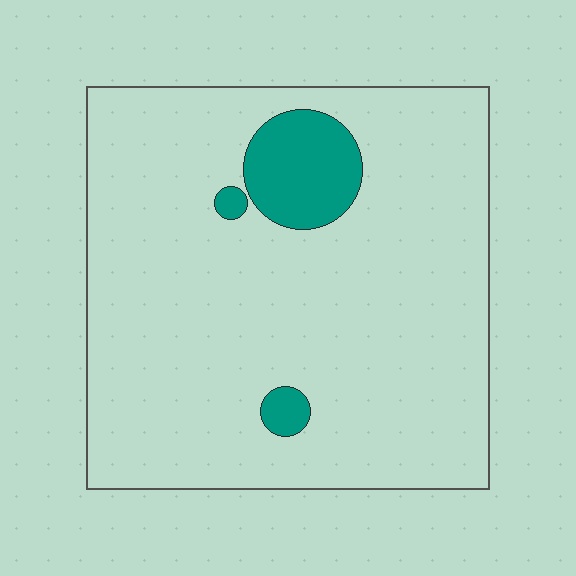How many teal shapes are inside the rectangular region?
3.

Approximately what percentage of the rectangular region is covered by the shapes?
Approximately 10%.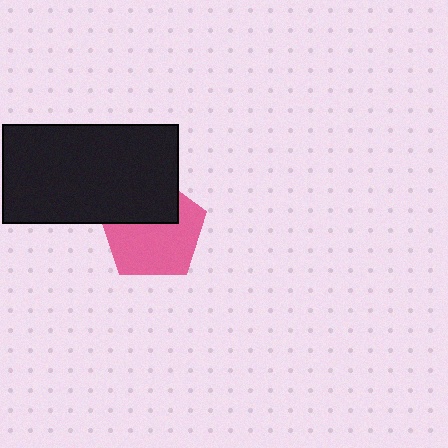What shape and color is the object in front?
The object in front is a black rectangle.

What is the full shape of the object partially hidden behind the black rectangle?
The partially hidden object is a pink pentagon.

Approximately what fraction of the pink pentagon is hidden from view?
Roughly 37% of the pink pentagon is hidden behind the black rectangle.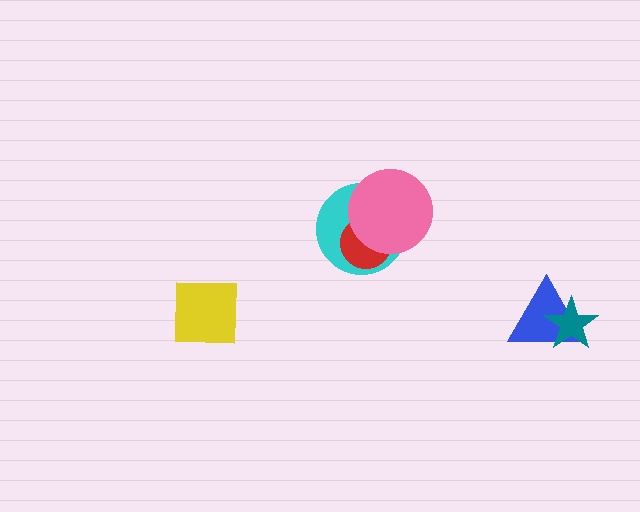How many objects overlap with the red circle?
2 objects overlap with the red circle.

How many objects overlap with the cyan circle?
2 objects overlap with the cyan circle.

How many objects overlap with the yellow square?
0 objects overlap with the yellow square.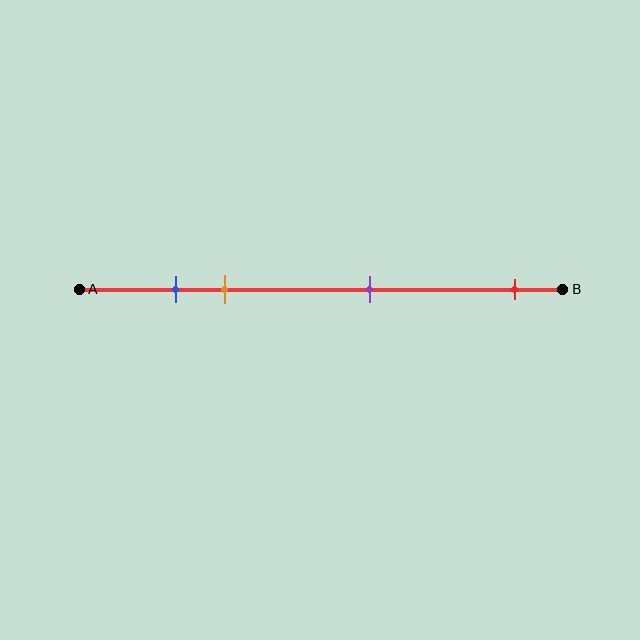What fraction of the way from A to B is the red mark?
The red mark is approximately 90% (0.9) of the way from A to B.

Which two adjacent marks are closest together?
The blue and orange marks are the closest adjacent pair.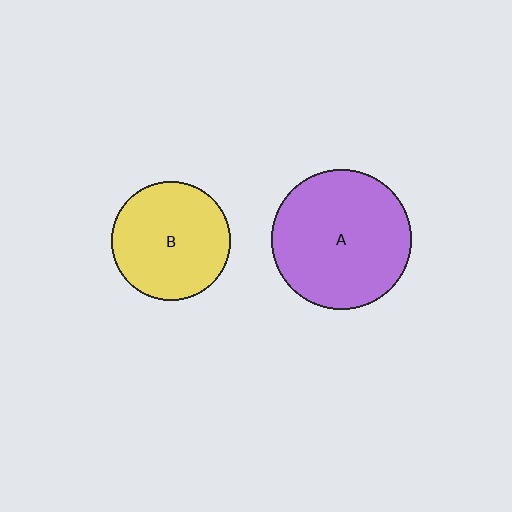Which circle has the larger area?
Circle A (purple).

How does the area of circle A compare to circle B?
Approximately 1.4 times.